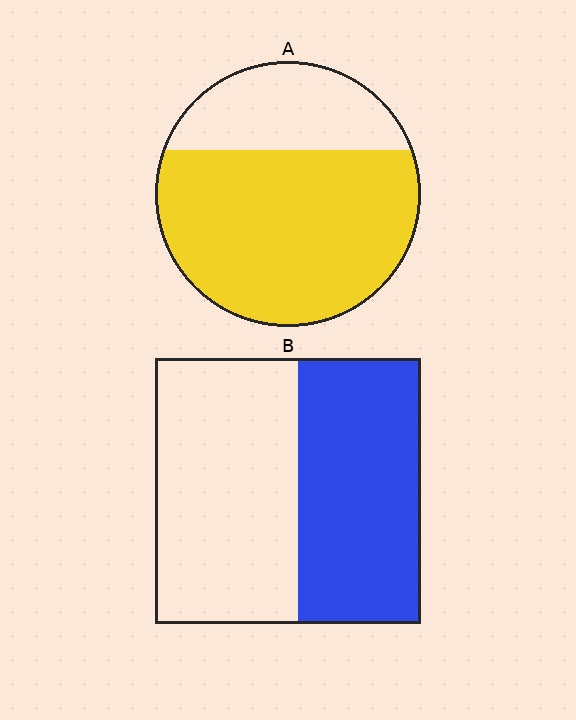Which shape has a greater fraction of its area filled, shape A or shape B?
Shape A.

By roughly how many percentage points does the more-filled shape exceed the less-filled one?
By roughly 25 percentage points (A over B).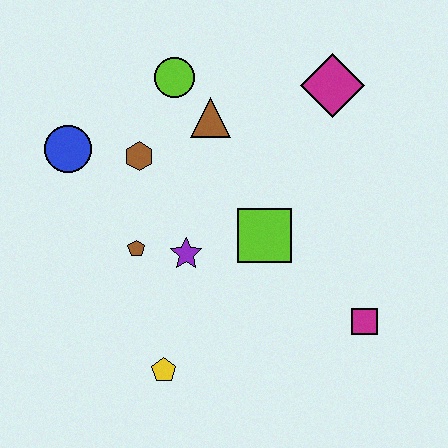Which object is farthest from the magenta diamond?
The yellow pentagon is farthest from the magenta diamond.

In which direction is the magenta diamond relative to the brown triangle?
The magenta diamond is to the right of the brown triangle.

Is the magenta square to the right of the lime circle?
Yes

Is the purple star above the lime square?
No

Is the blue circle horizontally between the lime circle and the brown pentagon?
No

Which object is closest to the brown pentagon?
The purple star is closest to the brown pentagon.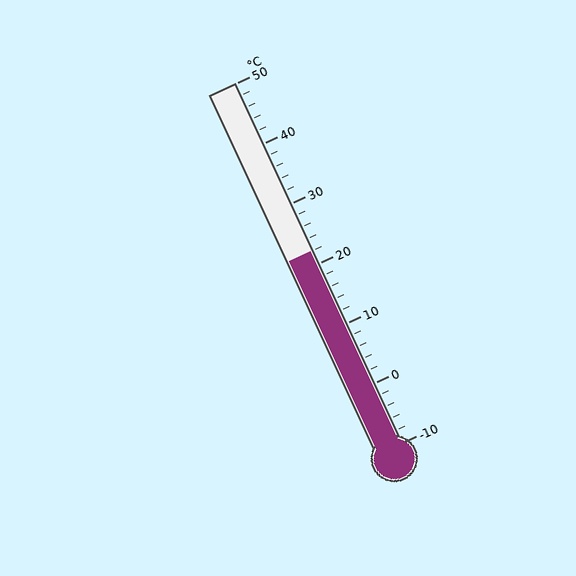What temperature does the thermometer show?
The thermometer shows approximately 22°C.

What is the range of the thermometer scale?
The thermometer scale ranges from -10°C to 50°C.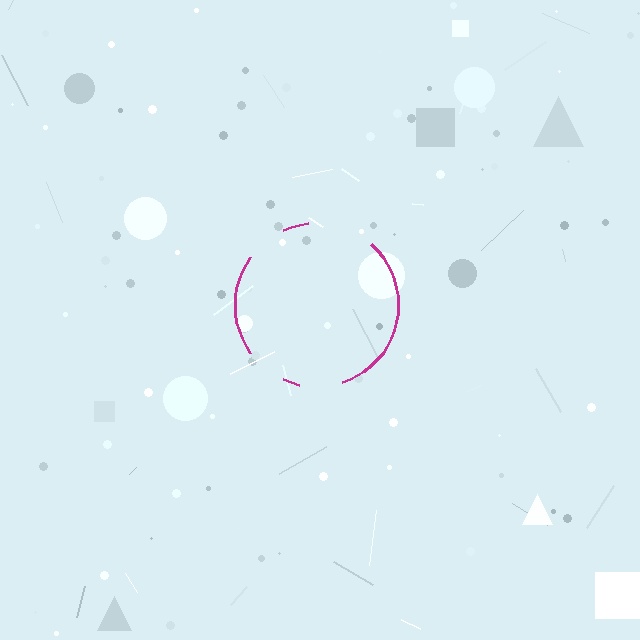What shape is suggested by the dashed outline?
The dashed outline suggests a circle.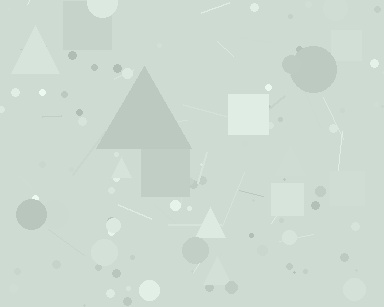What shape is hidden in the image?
A triangle is hidden in the image.